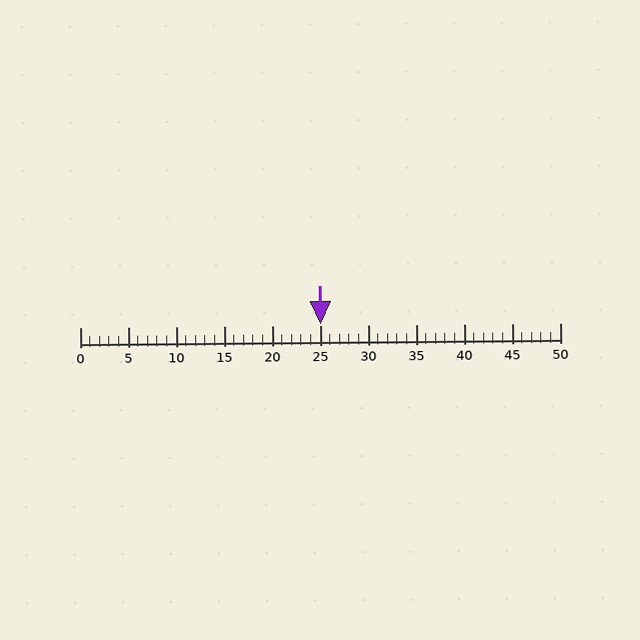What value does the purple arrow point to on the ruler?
The purple arrow points to approximately 25.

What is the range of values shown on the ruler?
The ruler shows values from 0 to 50.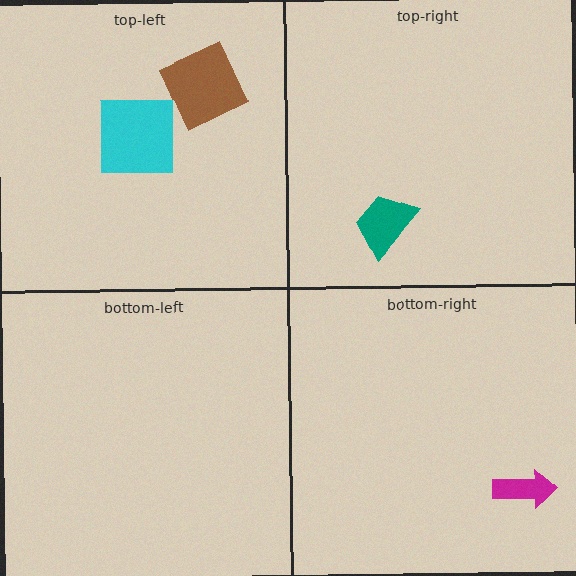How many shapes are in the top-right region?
1.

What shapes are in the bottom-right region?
The magenta arrow.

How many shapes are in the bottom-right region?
1.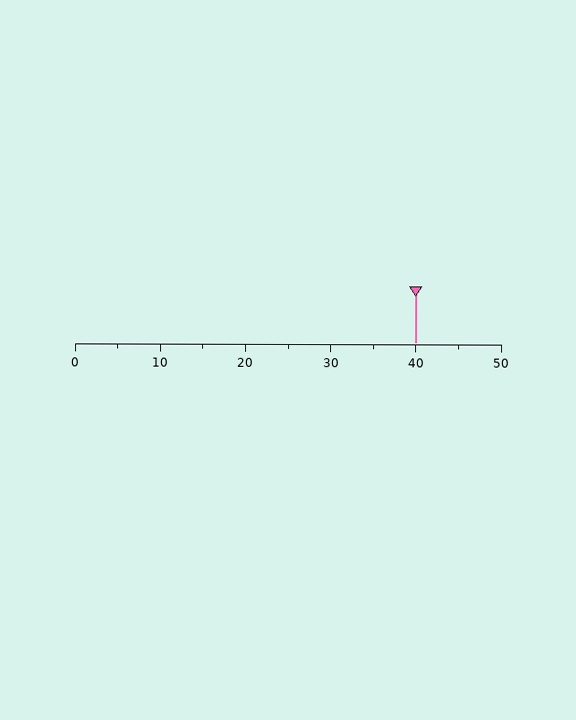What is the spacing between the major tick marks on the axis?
The major ticks are spaced 10 apart.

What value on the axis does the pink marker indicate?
The marker indicates approximately 40.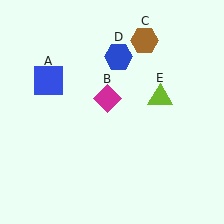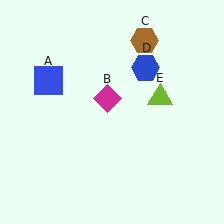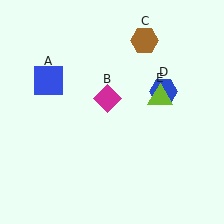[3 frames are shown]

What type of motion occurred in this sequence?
The blue hexagon (object D) rotated clockwise around the center of the scene.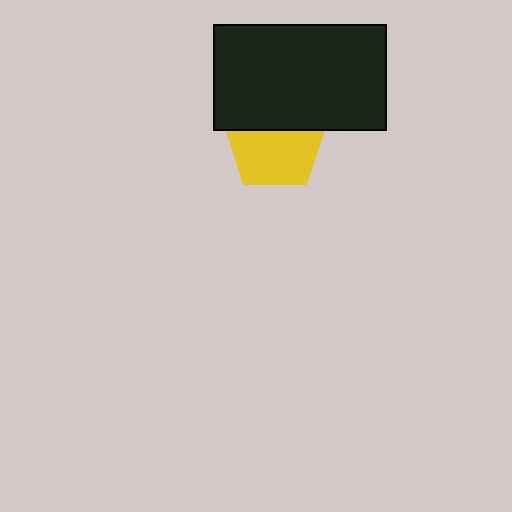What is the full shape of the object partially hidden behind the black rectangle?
The partially hidden object is a yellow pentagon.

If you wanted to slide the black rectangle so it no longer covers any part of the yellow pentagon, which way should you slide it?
Slide it up — that is the most direct way to separate the two shapes.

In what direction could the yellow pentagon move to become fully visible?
The yellow pentagon could move down. That would shift it out from behind the black rectangle entirely.